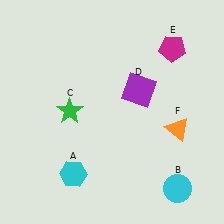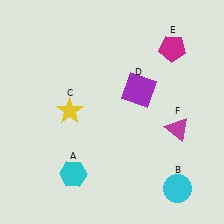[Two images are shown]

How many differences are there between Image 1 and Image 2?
There are 2 differences between the two images.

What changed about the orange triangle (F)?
In Image 1, F is orange. In Image 2, it changed to magenta.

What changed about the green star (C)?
In Image 1, C is green. In Image 2, it changed to yellow.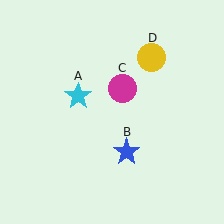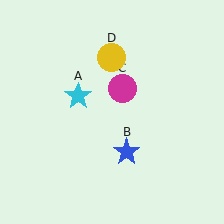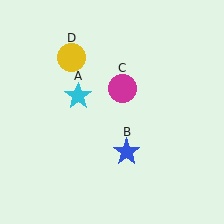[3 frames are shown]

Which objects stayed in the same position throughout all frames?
Cyan star (object A) and blue star (object B) and magenta circle (object C) remained stationary.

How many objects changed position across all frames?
1 object changed position: yellow circle (object D).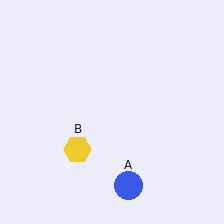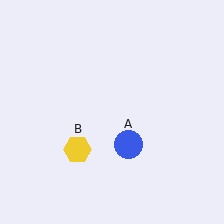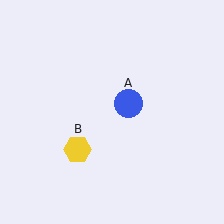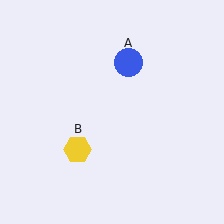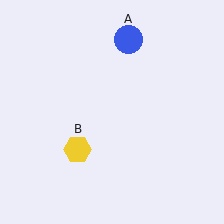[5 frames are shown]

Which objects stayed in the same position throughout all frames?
Yellow hexagon (object B) remained stationary.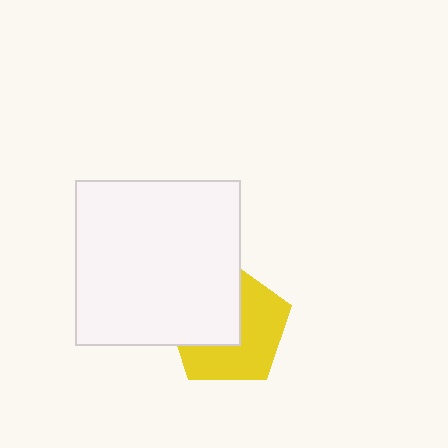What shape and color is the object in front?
The object in front is a white square.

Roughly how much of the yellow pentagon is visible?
About half of it is visible (roughly 54%).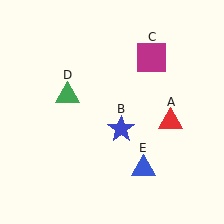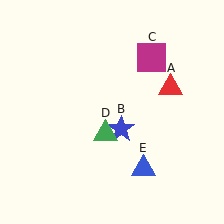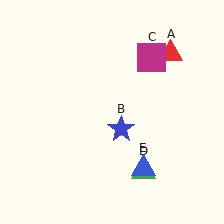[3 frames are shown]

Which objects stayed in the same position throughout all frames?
Blue star (object B) and magenta square (object C) and blue triangle (object E) remained stationary.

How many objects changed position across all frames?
2 objects changed position: red triangle (object A), green triangle (object D).